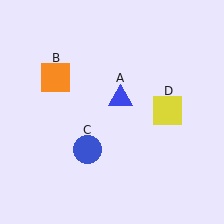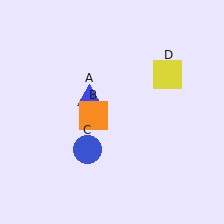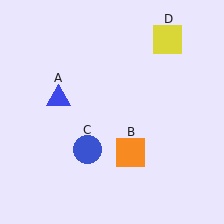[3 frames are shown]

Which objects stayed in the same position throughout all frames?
Blue circle (object C) remained stationary.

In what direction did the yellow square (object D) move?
The yellow square (object D) moved up.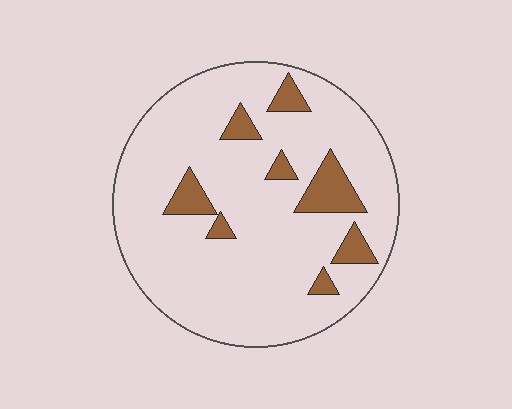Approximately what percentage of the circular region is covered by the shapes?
Approximately 15%.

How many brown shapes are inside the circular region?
8.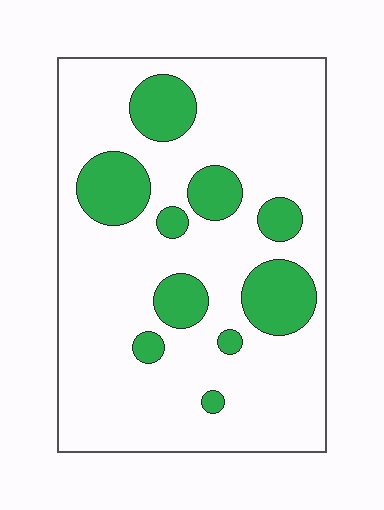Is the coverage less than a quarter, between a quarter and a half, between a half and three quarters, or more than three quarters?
Less than a quarter.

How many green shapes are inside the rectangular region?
10.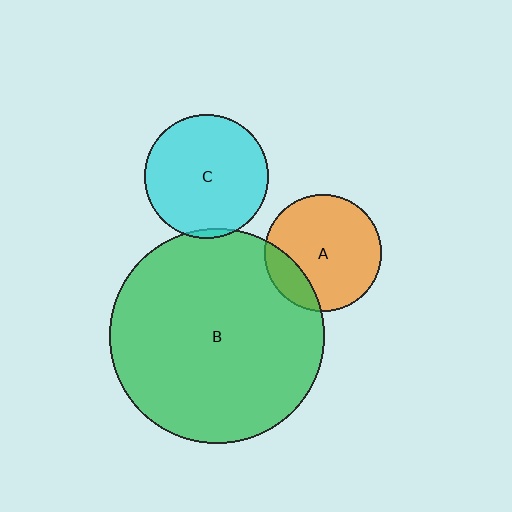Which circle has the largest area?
Circle B (green).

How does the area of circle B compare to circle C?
Approximately 3.0 times.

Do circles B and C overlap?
Yes.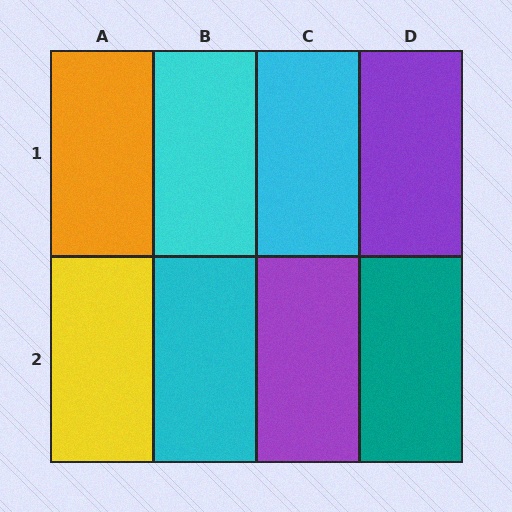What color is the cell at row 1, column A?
Orange.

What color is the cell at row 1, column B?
Cyan.